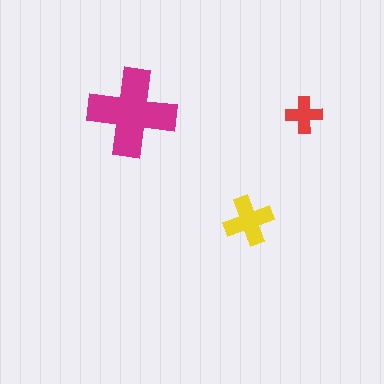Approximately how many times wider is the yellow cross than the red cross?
About 1.5 times wider.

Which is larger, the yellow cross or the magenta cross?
The magenta one.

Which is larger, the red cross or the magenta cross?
The magenta one.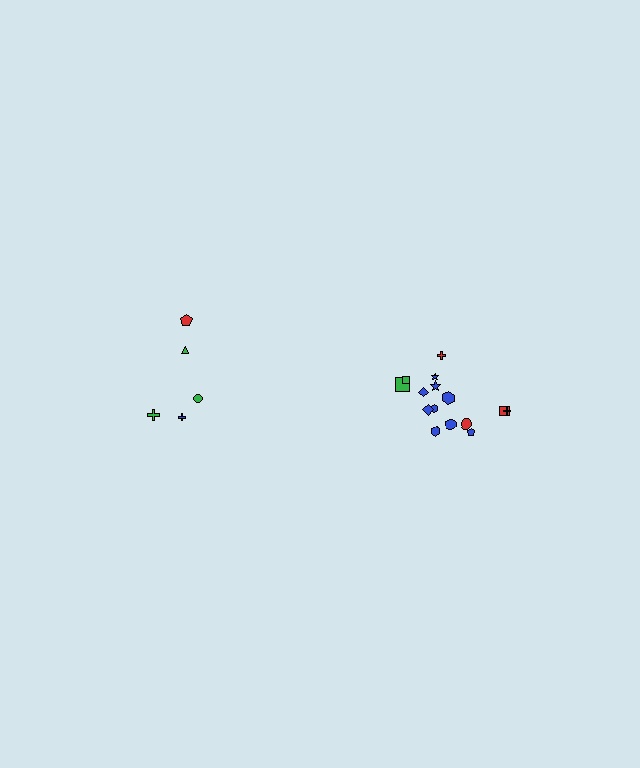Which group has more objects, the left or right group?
The right group.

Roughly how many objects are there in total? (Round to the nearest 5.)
Roughly 20 objects in total.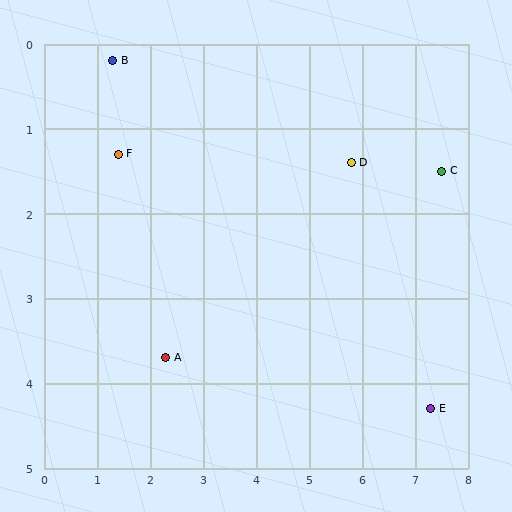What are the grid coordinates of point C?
Point C is at approximately (7.5, 1.5).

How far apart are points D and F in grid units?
Points D and F are about 4.4 grid units apart.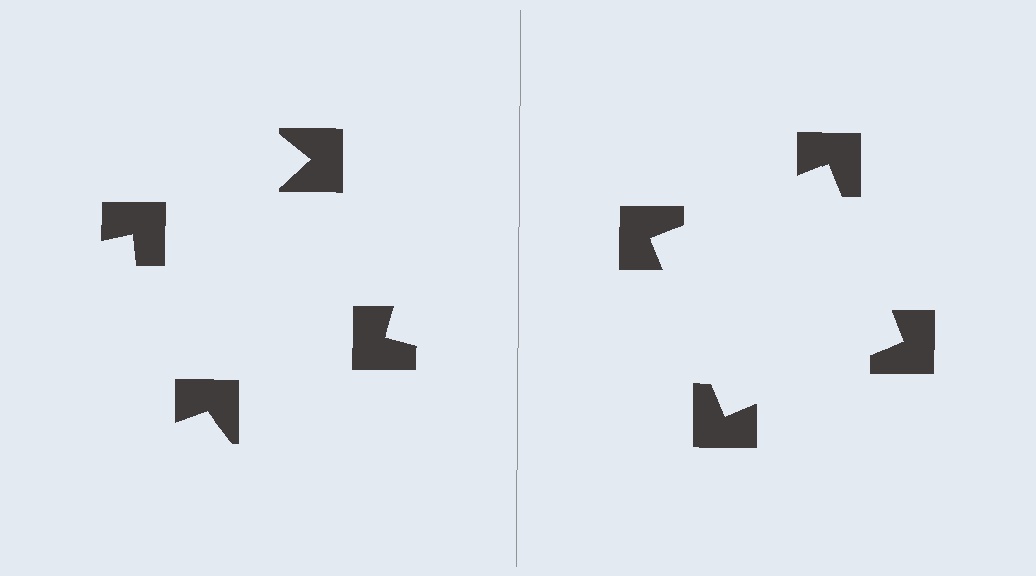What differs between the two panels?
The notched squares are positioned identically on both sides; only the wedge orientations differ. On the right they align to a square; on the left they are misaligned.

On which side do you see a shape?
An illusory square appears on the right side. On the left side the wedge cuts are rotated, so no coherent shape forms.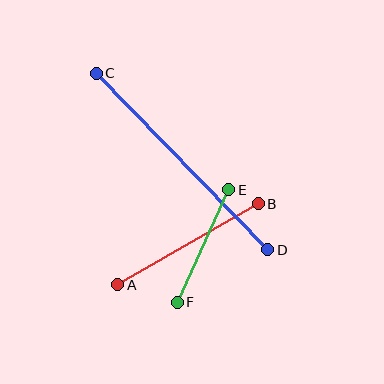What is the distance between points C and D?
The distance is approximately 246 pixels.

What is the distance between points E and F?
The distance is approximately 124 pixels.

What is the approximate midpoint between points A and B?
The midpoint is at approximately (188, 244) pixels.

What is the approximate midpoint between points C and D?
The midpoint is at approximately (182, 162) pixels.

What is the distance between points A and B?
The distance is approximately 162 pixels.